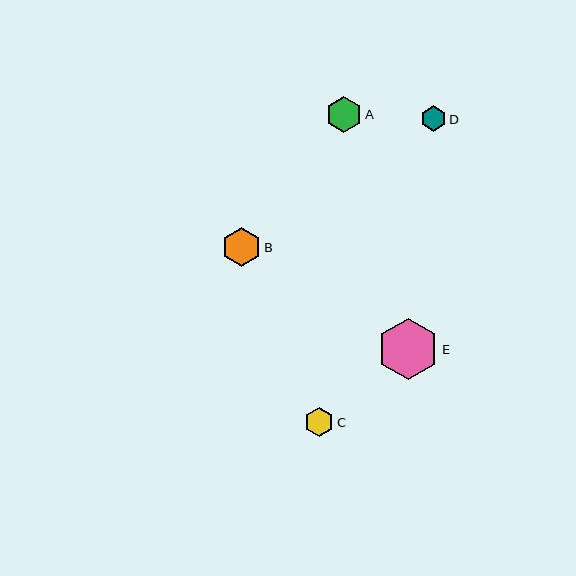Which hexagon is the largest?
Hexagon E is the largest with a size of approximately 61 pixels.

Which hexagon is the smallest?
Hexagon D is the smallest with a size of approximately 25 pixels.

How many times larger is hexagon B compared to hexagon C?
Hexagon B is approximately 1.3 times the size of hexagon C.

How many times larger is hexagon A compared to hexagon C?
Hexagon A is approximately 1.2 times the size of hexagon C.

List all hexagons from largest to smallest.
From largest to smallest: E, B, A, C, D.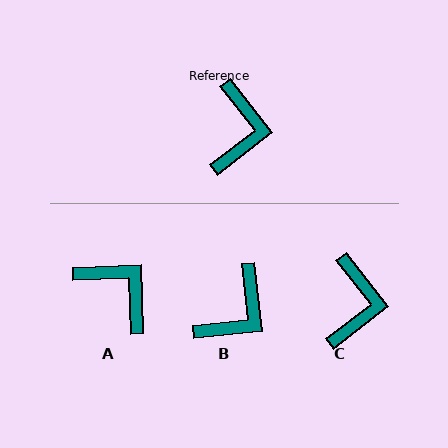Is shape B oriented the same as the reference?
No, it is off by about 32 degrees.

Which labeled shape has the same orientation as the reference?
C.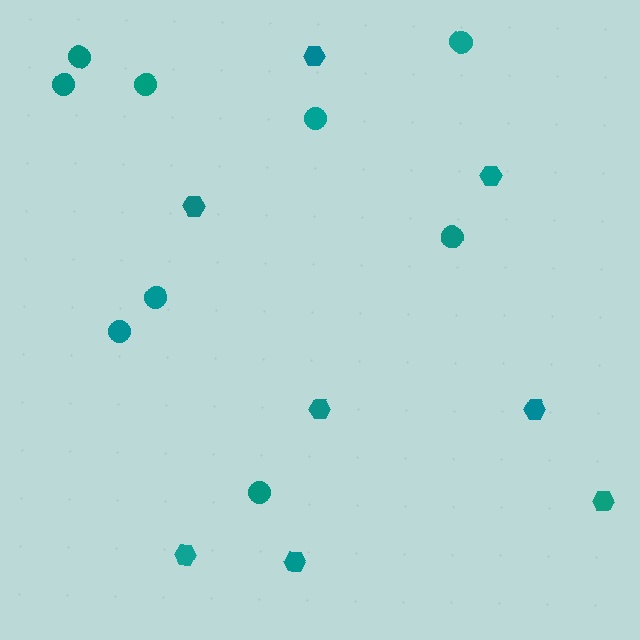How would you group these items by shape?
There are 2 groups: one group of circles (9) and one group of hexagons (8).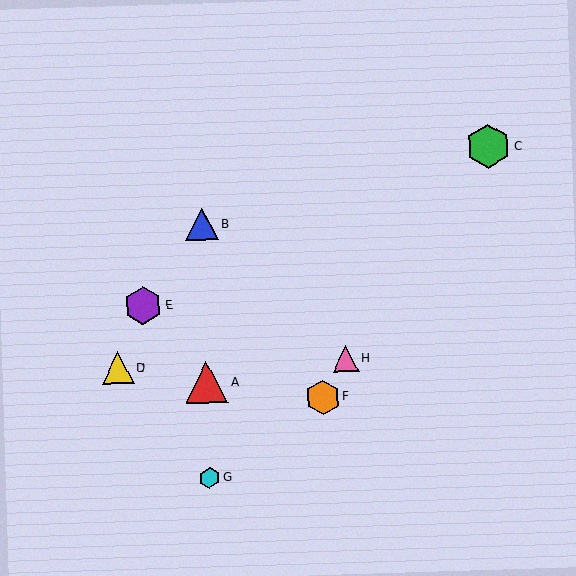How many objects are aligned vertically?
3 objects (A, B, G) are aligned vertically.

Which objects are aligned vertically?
Objects A, B, G are aligned vertically.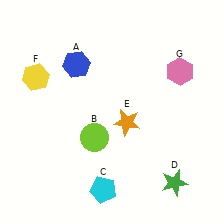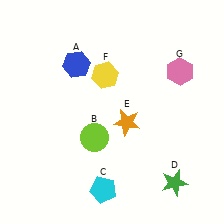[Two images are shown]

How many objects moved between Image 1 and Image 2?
1 object moved between the two images.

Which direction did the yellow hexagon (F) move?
The yellow hexagon (F) moved right.